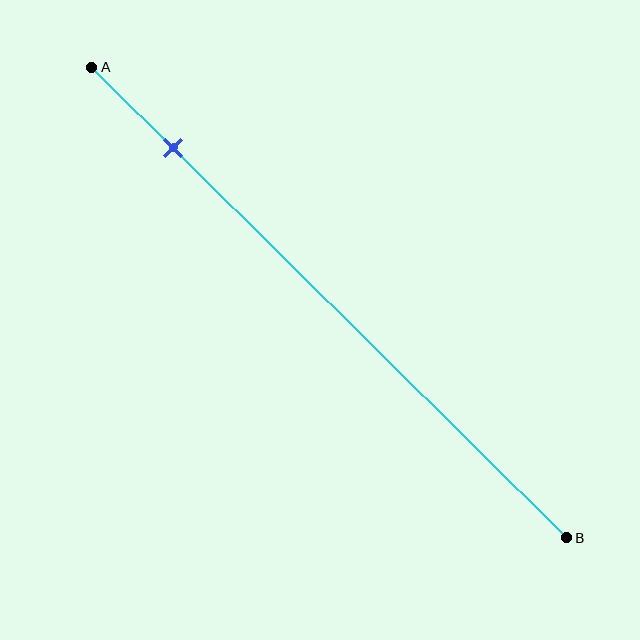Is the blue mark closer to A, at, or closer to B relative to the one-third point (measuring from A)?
The blue mark is closer to point A than the one-third point of segment AB.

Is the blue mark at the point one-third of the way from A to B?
No, the mark is at about 15% from A, not at the 33% one-third point.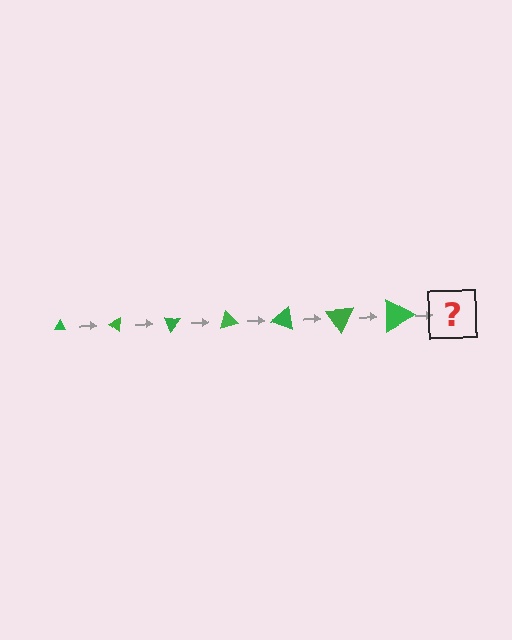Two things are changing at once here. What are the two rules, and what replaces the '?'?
The two rules are that the triangle grows larger each step and it rotates 35 degrees each step. The '?' should be a triangle, larger than the previous one and rotated 245 degrees from the start.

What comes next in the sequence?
The next element should be a triangle, larger than the previous one and rotated 245 degrees from the start.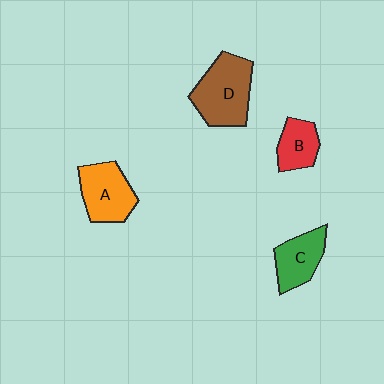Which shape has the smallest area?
Shape B (red).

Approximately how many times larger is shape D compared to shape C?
Approximately 1.5 times.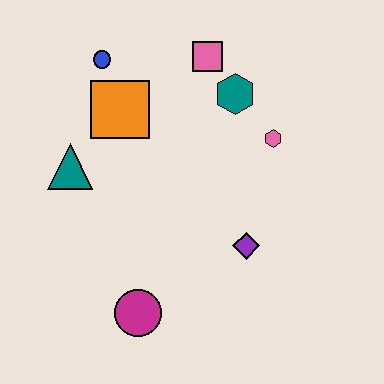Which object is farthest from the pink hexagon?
The magenta circle is farthest from the pink hexagon.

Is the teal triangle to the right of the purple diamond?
No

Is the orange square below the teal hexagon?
Yes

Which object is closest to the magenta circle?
The purple diamond is closest to the magenta circle.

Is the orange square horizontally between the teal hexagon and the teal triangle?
Yes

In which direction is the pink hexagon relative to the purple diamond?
The pink hexagon is above the purple diamond.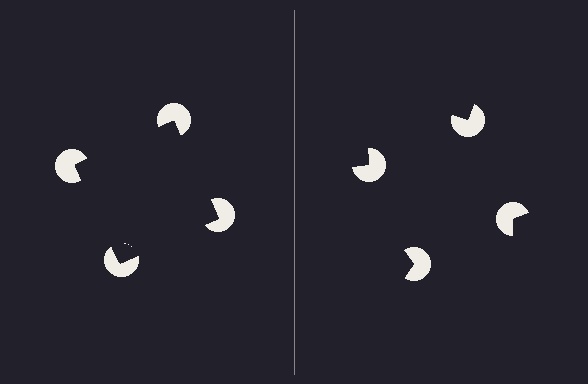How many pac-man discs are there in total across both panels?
8 — 4 on each side.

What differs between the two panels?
The pac-man discs are positioned identically on both sides; only the wedge orientations differ. On the left they align to a square; on the right they are misaligned.